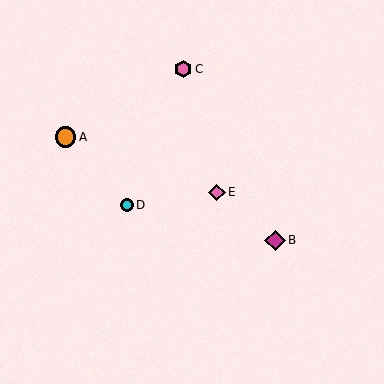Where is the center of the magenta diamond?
The center of the magenta diamond is at (275, 240).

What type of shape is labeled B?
Shape B is a magenta diamond.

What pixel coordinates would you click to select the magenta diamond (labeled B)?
Click at (275, 240) to select the magenta diamond B.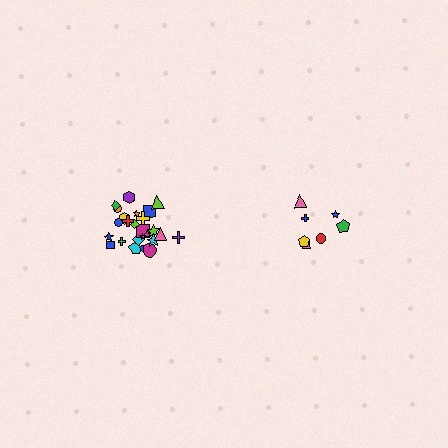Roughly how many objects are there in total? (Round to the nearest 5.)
Roughly 30 objects in total.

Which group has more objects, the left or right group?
The left group.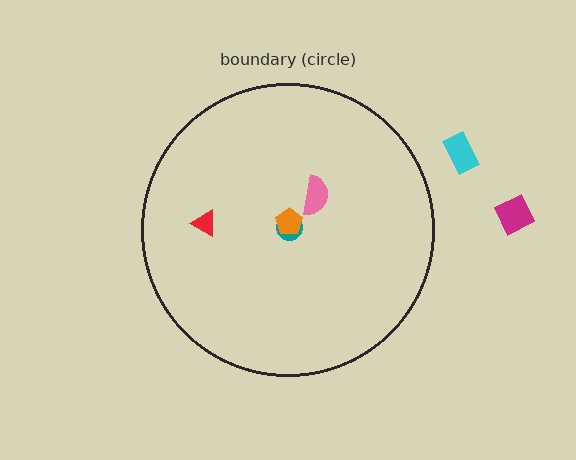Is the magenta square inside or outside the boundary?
Outside.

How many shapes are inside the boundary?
4 inside, 2 outside.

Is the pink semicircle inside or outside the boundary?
Inside.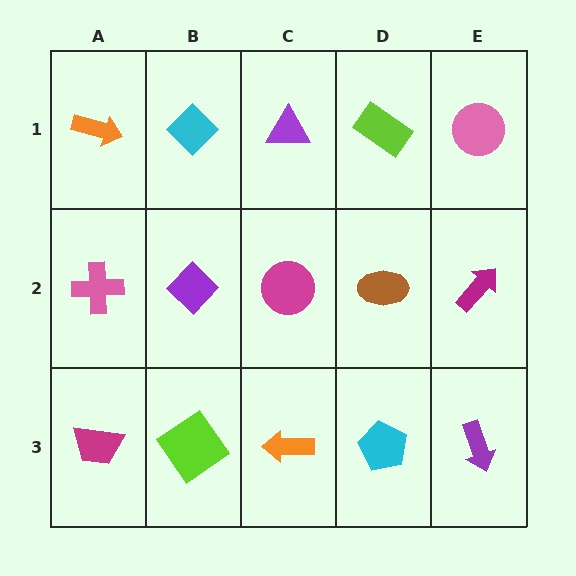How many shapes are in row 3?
5 shapes.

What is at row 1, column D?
A lime rectangle.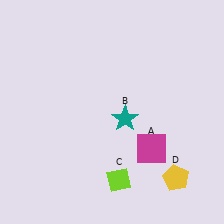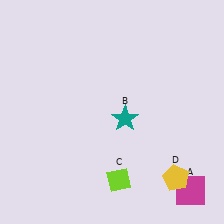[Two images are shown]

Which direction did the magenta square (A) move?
The magenta square (A) moved down.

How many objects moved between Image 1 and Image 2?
1 object moved between the two images.